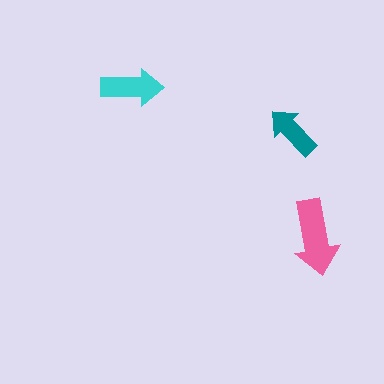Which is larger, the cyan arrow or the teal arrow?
The cyan one.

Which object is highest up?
The cyan arrow is topmost.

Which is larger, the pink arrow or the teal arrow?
The pink one.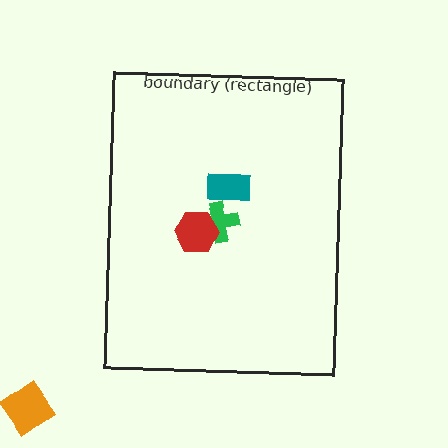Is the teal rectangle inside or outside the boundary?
Inside.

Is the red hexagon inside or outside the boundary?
Inside.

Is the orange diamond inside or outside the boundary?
Outside.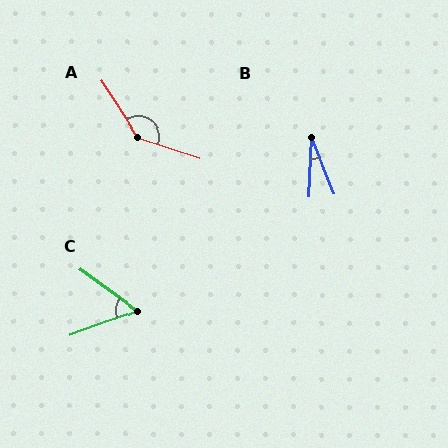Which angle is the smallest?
B, at approximately 25 degrees.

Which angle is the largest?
A, at approximately 141 degrees.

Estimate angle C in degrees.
Approximately 56 degrees.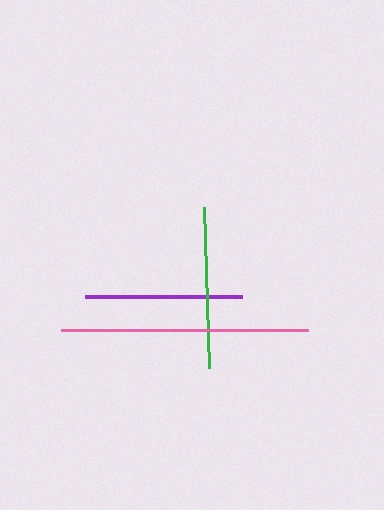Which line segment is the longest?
The pink line is the longest at approximately 248 pixels.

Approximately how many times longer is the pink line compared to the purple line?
The pink line is approximately 1.6 times the length of the purple line.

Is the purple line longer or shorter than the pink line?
The pink line is longer than the purple line.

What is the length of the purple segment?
The purple segment is approximately 157 pixels long.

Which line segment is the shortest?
The purple line is the shortest at approximately 157 pixels.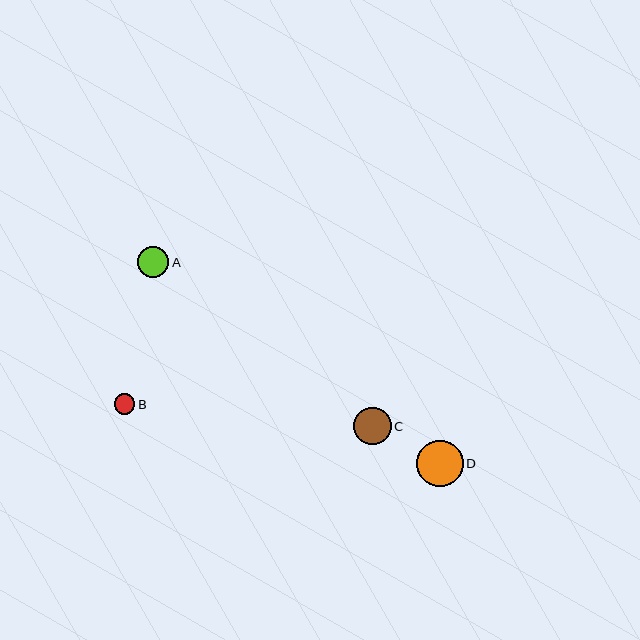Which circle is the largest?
Circle D is the largest with a size of approximately 47 pixels.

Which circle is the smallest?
Circle B is the smallest with a size of approximately 20 pixels.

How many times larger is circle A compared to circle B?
Circle A is approximately 1.5 times the size of circle B.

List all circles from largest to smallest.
From largest to smallest: D, C, A, B.